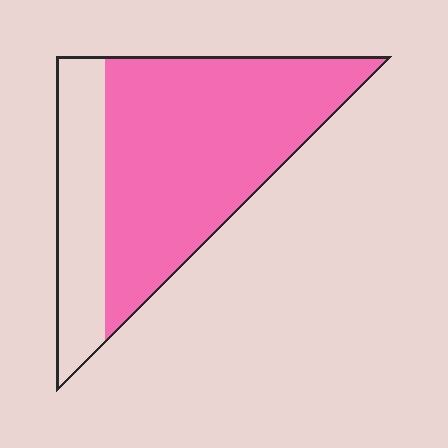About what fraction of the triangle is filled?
About three quarters (3/4).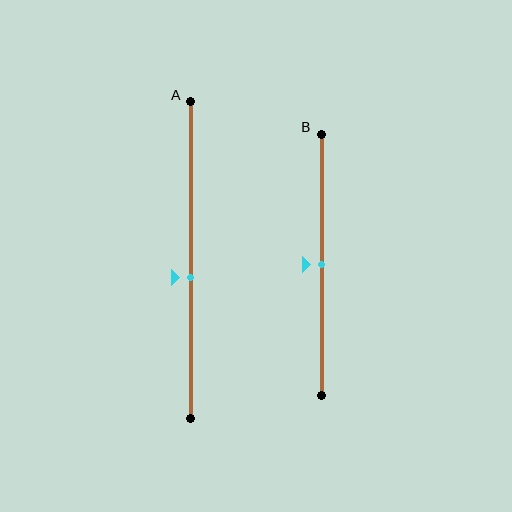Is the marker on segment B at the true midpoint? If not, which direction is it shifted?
Yes, the marker on segment B is at the true midpoint.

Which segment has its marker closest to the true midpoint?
Segment B has its marker closest to the true midpoint.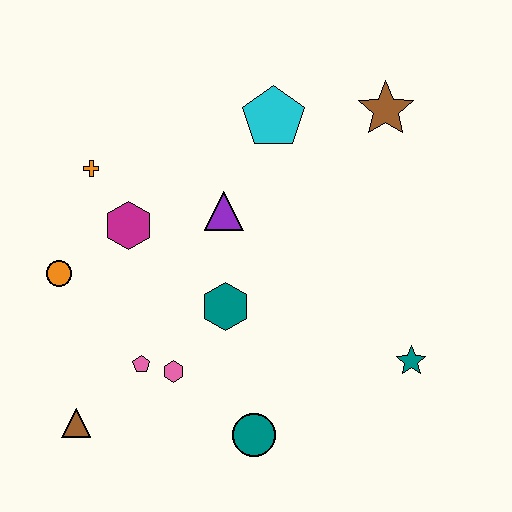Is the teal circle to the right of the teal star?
No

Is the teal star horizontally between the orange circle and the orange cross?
No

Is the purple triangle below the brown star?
Yes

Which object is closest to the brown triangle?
The pink pentagon is closest to the brown triangle.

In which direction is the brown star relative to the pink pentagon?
The brown star is above the pink pentagon.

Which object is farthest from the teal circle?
The brown star is farthest from the teal circle.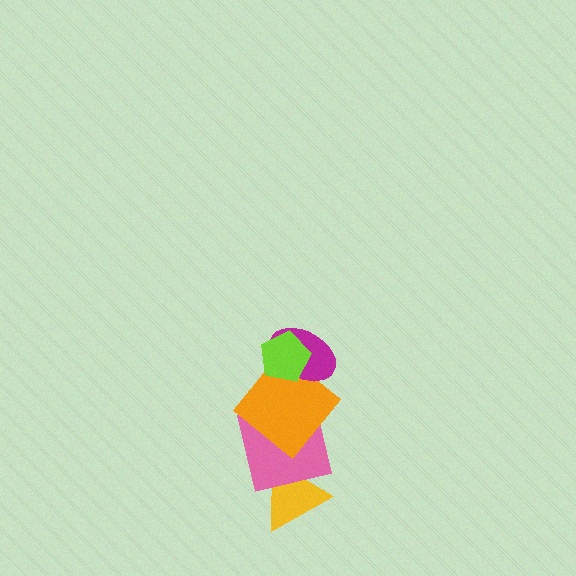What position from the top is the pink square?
The pink square is 4th from the top.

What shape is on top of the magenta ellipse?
The lime pentagon is on top of the magenta ellipse.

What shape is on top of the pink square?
The orange diamond is on top of the pink square.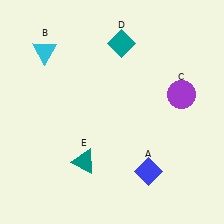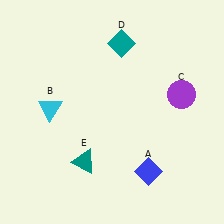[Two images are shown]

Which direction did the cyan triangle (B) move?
The cyan triangle (B) moved down.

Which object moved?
The cyan triangle (B) moved down.